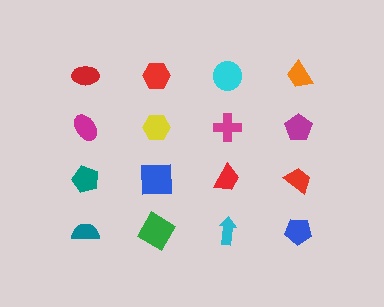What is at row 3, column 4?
A red trapezoid.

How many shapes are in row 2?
4 shapes.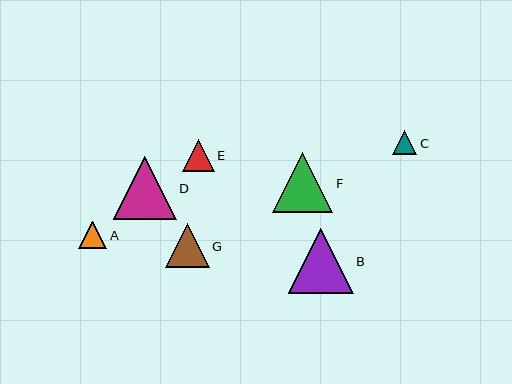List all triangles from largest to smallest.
From largest to smallest: B, D, F, G, E, A, C.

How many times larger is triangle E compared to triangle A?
Triangle E is approximately 1.2 times the size of triangle A.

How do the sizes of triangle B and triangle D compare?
Triangle B and triangle D are approximately the same size.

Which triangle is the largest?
Triangle B is the largest with a size of approximately 65 pixels.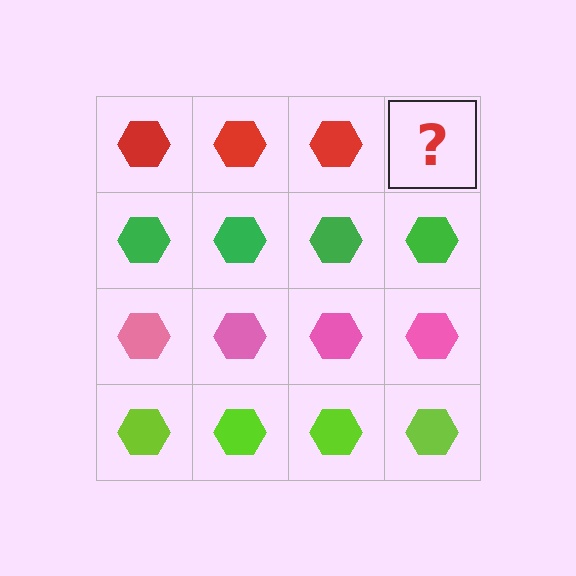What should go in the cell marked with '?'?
The missing cell should contain a red hexagon.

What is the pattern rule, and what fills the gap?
The rule is that each row has a consistent color. The gap should be filled with a red hexagon.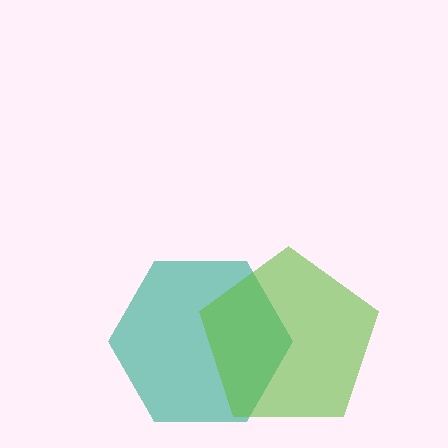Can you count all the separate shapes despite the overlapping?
Yes, there are 2 separate shapes.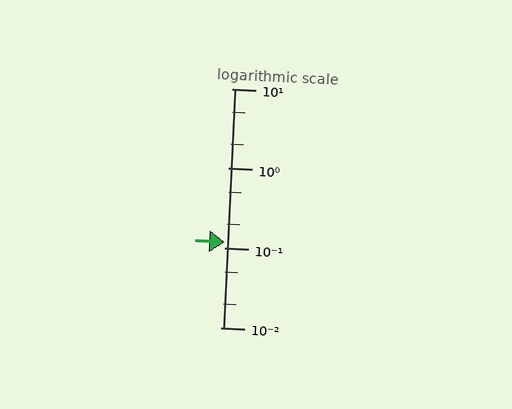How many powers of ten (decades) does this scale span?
The scale spans 3 decades, from 0.01 to 10.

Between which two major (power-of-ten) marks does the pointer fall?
The pointer is between 0.1 and 1.